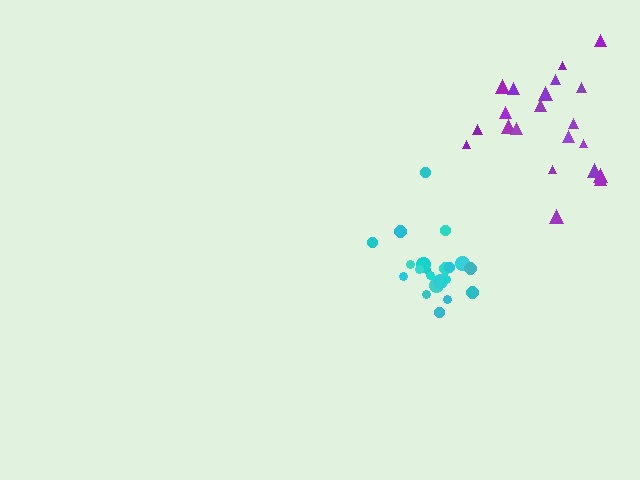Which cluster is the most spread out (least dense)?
Purple.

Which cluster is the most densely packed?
Cyan.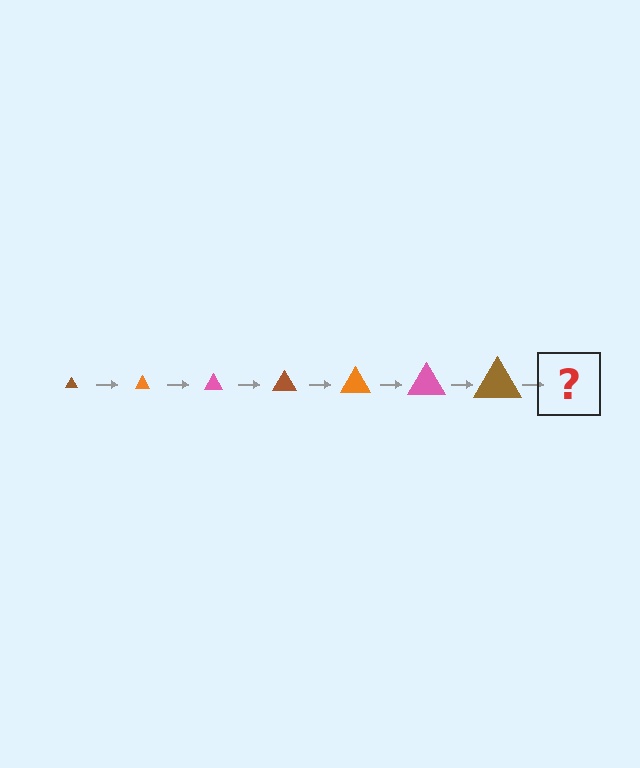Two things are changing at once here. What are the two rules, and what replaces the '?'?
The two rules are that the triangle grows larger each step and the color cycles through brown, orange, and pink. The '?' should be an orange triangle, larger than the previous one.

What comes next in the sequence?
The next element should be an orange triangle, larger than the previous one.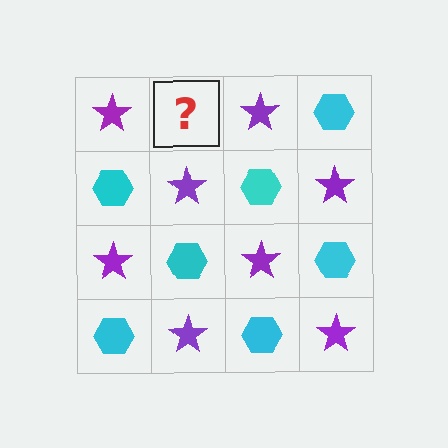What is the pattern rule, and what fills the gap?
The rule is that it alternates purple star and cyan hexagon in a checkerboard pattern. The gap should be filled with a cyan hexagon.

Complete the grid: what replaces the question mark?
The question mark should be replaced with a cyan hexagon.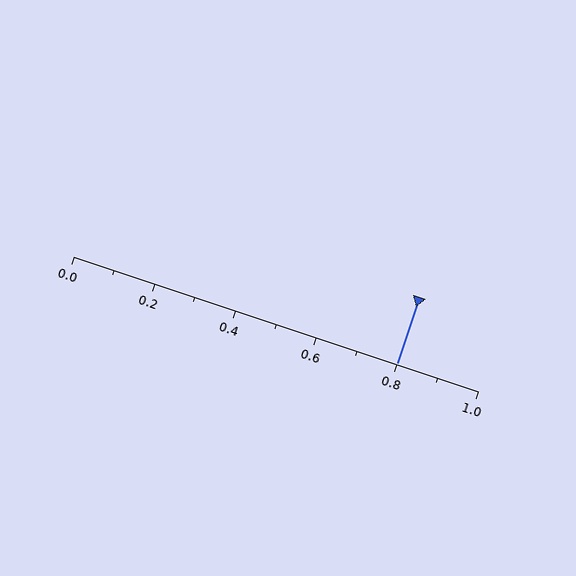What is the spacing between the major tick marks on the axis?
The major ticks are spaced 0.2 apart.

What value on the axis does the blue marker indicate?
The marker indicates approximately 0.8.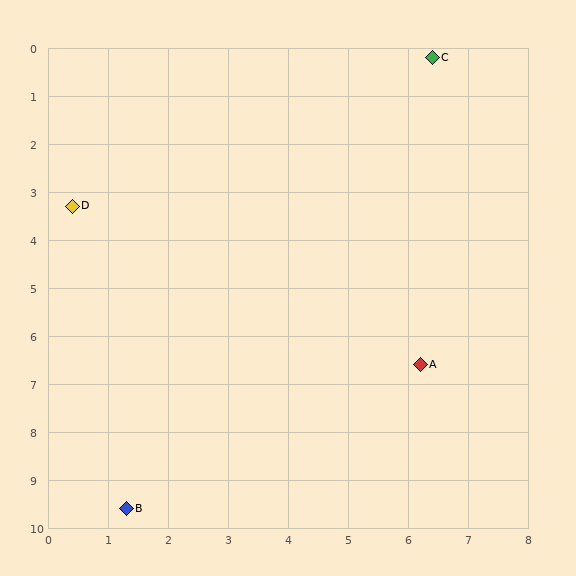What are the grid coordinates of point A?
Point A is at approximately (6.2, 6.6).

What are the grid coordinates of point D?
Point D is at approximately (0.4, 3.3).